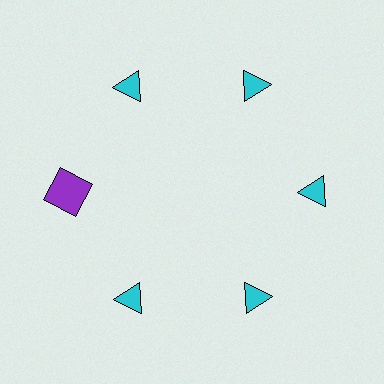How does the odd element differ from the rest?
It differs in both color (purple instead of cyan) and shape (square instead of triangle).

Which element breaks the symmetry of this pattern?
The purple square at roughly the 9 o'clock position breaks the symmetry. All other shapes are cyan triangles.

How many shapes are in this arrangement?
There are 6 shapes arranged in a ring pattern.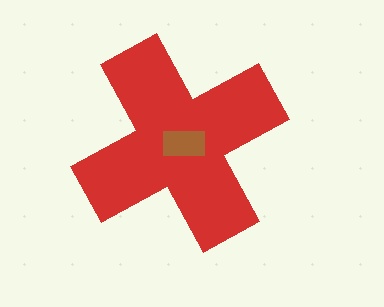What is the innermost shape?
The brown rectangle.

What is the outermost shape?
The red cross.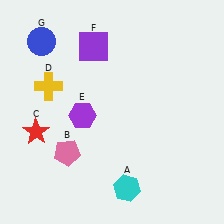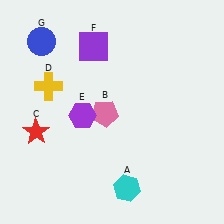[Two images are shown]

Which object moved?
The pink pentagon (B) moved up.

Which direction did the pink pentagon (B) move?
The pink pentagon (B) moved up.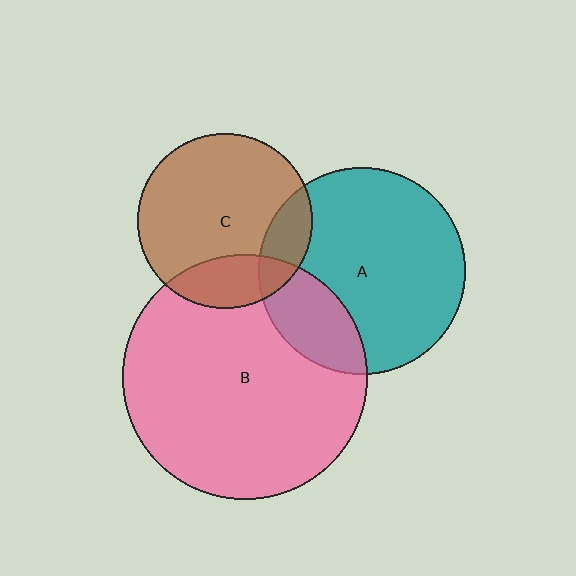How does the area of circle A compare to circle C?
Approximately 1.4 times.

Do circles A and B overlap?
Yes.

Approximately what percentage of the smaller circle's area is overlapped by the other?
Approximately 20%.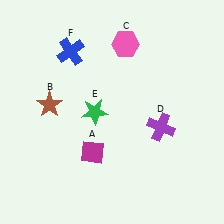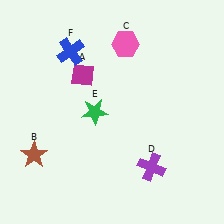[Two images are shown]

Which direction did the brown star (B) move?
The brown star (B) moved down.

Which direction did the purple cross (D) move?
The purple cross (D) moved down.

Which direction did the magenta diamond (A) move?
The magenta diamond (A) moved up.